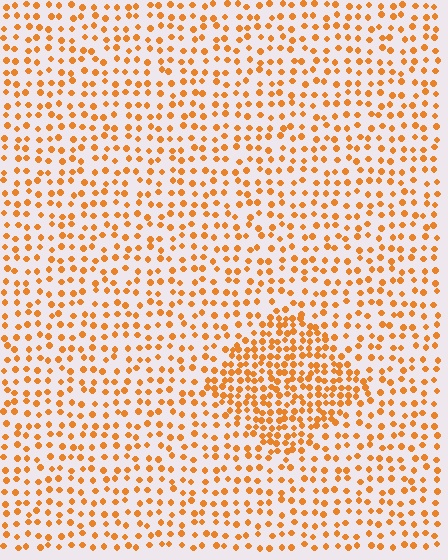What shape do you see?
I see a diamond.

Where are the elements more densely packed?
The elements are more densely packed inside the diamond boundary.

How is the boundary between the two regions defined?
The boundary is defined by a change in element density (approximately 2.0x ratio). All elements are the same color, size, and shape.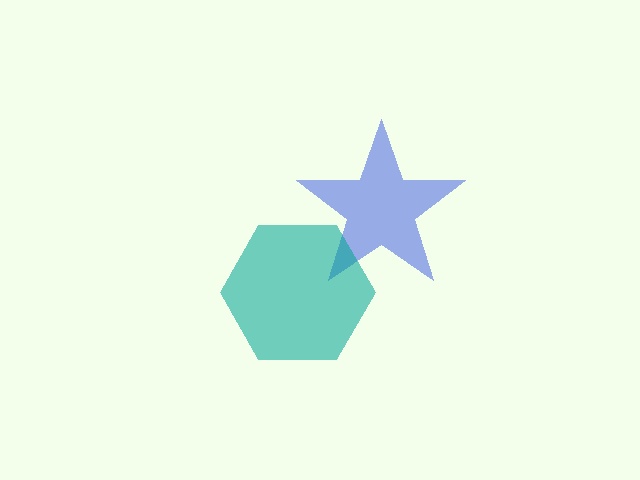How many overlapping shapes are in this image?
There are 2 overlapping shapes in the image.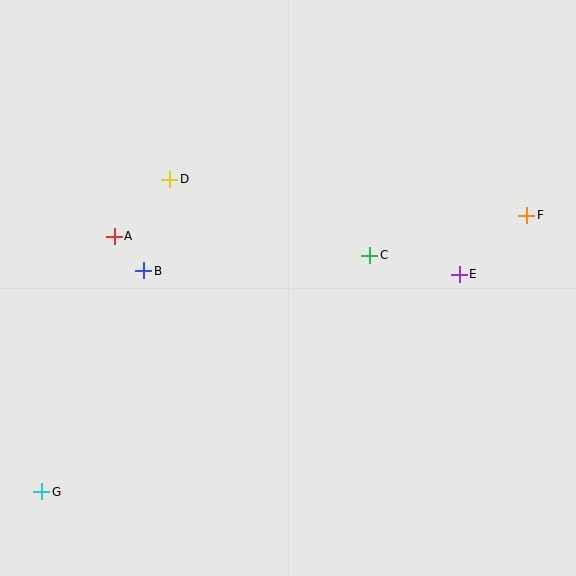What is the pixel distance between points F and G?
The distance between F and G is 558 pixels.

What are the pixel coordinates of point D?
Point D is at (170, 179).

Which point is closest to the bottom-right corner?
Point E is closest to the bottom-right corner.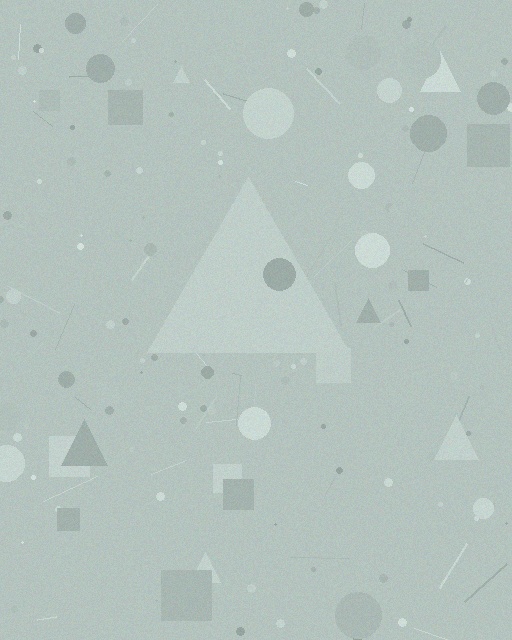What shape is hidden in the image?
A triangle is hidden in the image.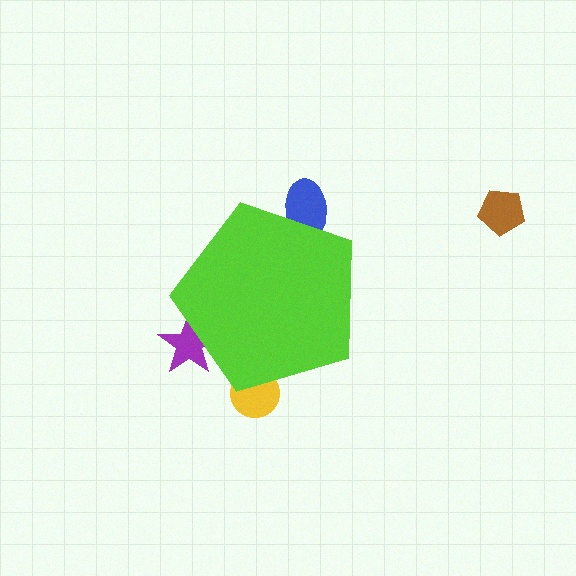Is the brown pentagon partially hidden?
No, the brown pentagon is fully visible.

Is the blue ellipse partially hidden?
Yes, the blue ellipse is partially hidden behind the lime pentagon.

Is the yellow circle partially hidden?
Yes, the yellow circle is partially hidden behind the lime pentagon.